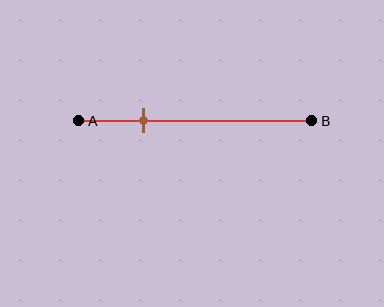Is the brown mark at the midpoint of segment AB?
No, the mark is at about 30% from A, not at the 50% midpoint.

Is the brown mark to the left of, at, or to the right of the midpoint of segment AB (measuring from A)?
The brown mark is to the left of the midpoint of segment AB.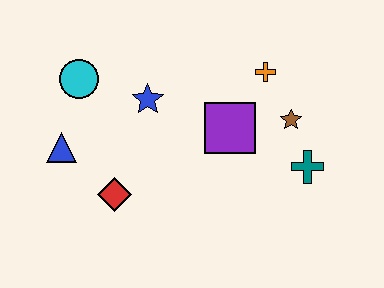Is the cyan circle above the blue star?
Yes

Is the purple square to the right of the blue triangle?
Yes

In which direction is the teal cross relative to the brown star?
The teal cross is below the brown star.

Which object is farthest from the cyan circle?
The teal cross is farthest from the cyan circle.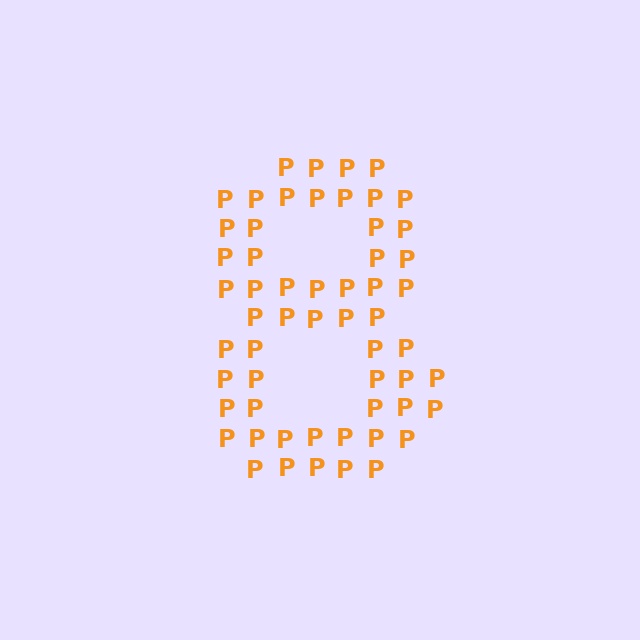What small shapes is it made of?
It is made of small letter P's.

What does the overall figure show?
The overall figure shows the digit 8.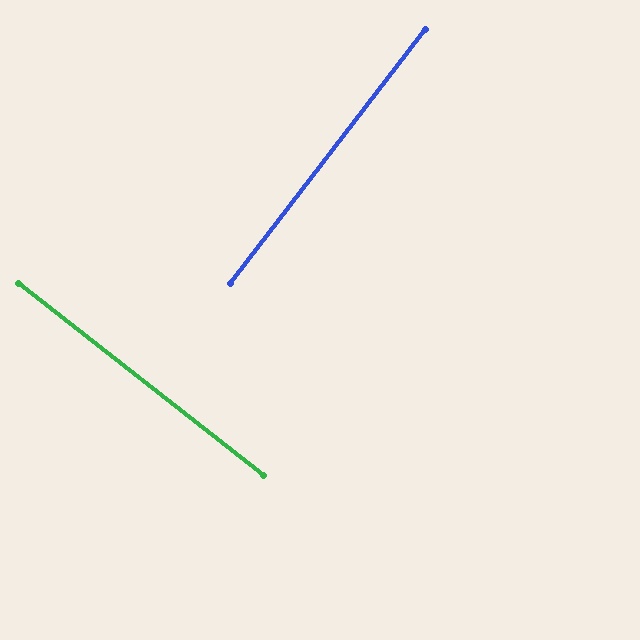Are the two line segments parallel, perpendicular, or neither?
Perpendicular — they meet at approximately 89°.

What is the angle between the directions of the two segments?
Approximately 89 degrees.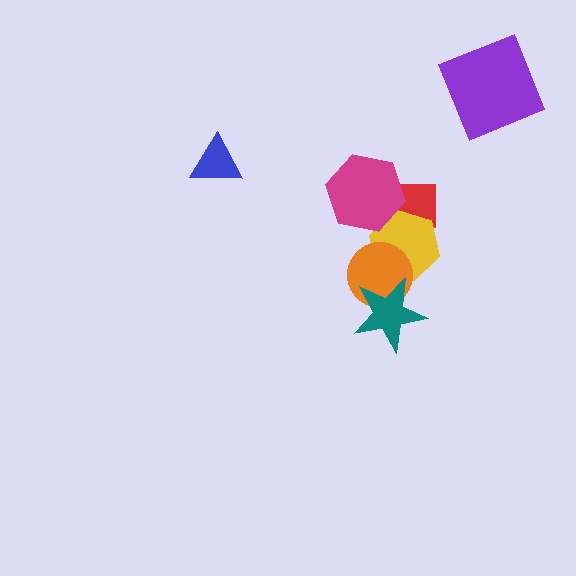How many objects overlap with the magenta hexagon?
2 objects overlap with the magenta hexagon.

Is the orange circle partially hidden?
Yes, it is partially covered by another shape.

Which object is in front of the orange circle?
The teal star is in front of the orange circle.